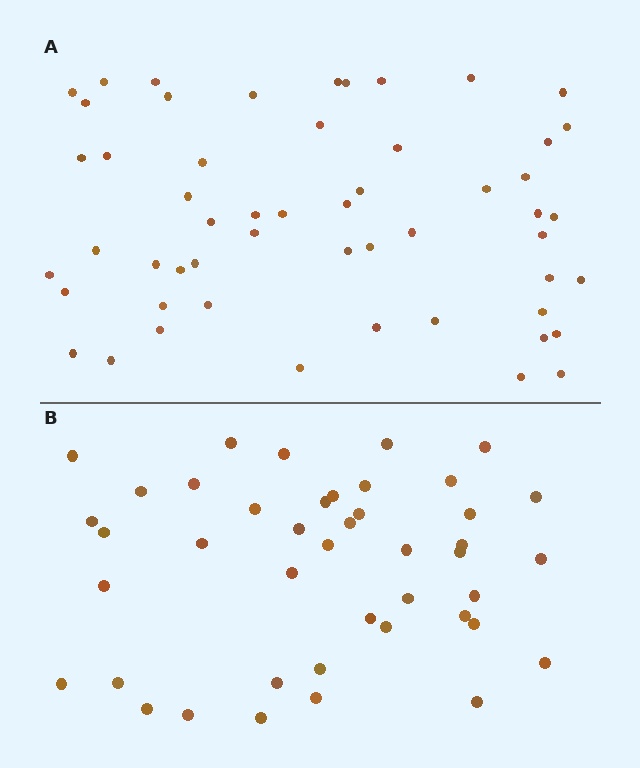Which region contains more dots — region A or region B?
Region A (the top region) has more dots.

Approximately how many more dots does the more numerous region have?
Region A has roughly 12 or so more dots than region B.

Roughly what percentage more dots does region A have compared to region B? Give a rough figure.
About 25% more.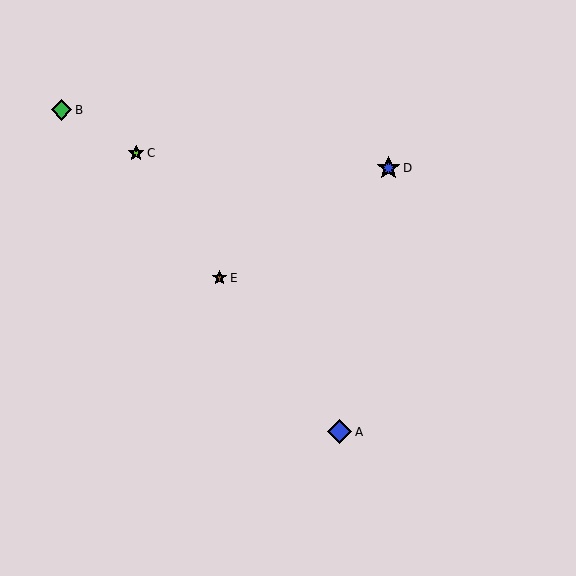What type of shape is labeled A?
Shape A is a blue diamond.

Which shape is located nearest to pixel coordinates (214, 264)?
The brown star (labeled E) at (220, 278) is nearest to that location.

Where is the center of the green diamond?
The center of the green diamond is at (62, 110).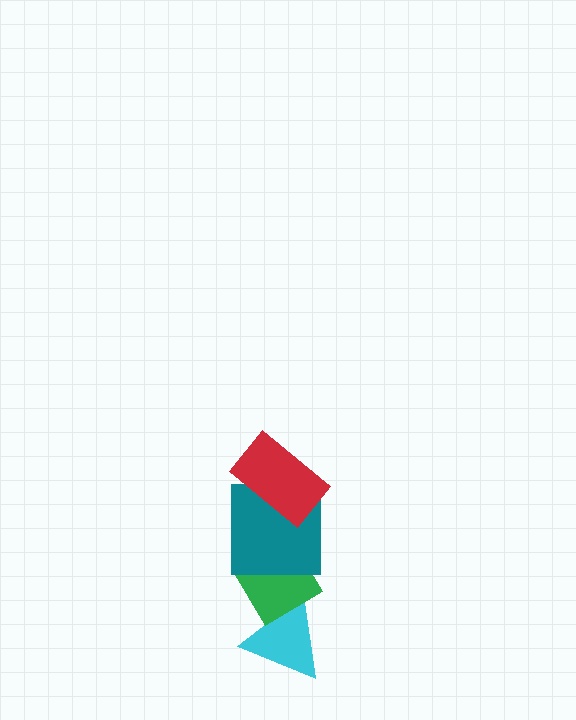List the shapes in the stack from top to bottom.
From top to bottom: the red rectangle, the teal square, the green diamond, the cyan triangle.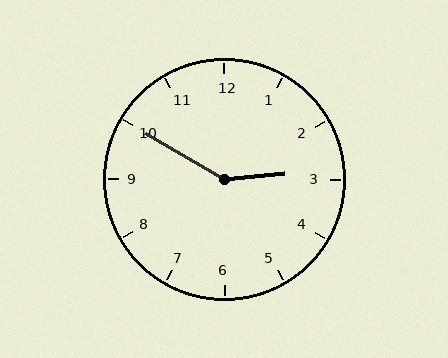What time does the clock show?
2:50.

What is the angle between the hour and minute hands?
Approximately 145 degrees.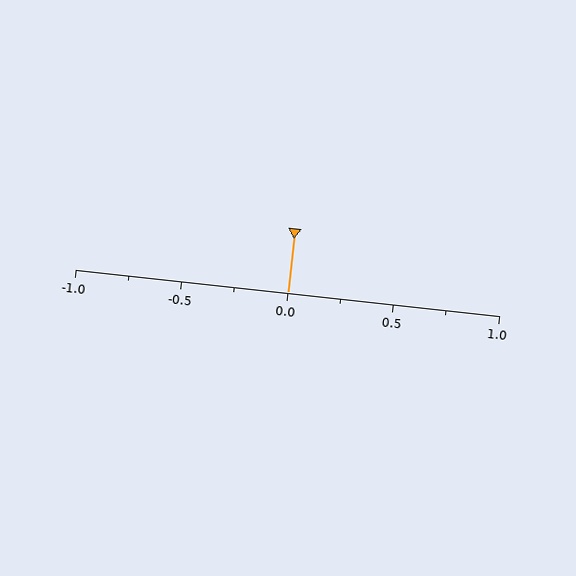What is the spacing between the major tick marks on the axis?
The major ticks are spaced 0.5 apart.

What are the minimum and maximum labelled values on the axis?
The axis runs from -1.0 to 1.0.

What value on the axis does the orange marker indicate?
The marker indicates approximately 0.